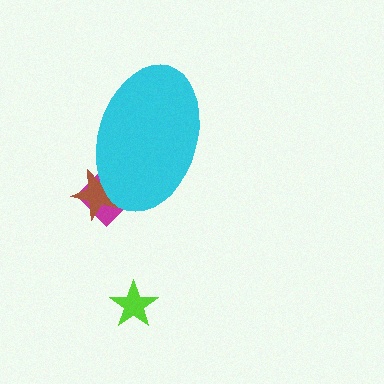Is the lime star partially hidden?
No, the lime star is fully visible.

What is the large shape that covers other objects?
A cyan ellipse.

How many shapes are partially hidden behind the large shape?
2 shapes are partially hidden.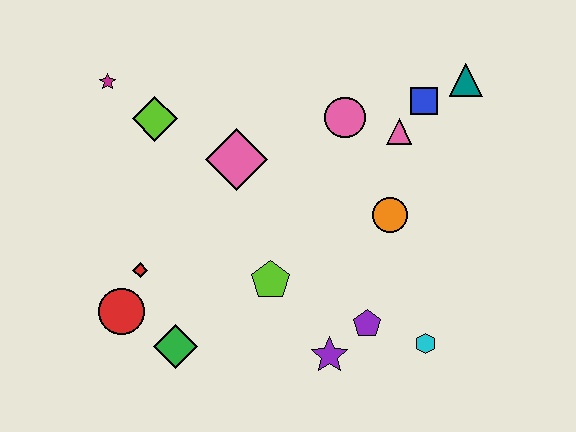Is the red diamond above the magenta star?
No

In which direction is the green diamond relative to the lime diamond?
The green diamond is below the lime diamond.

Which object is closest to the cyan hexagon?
The purple pentagon is closest to the cyan hexagon.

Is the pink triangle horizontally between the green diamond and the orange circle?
No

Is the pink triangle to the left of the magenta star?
No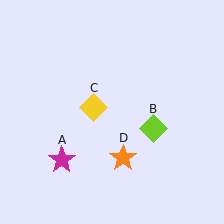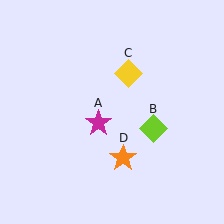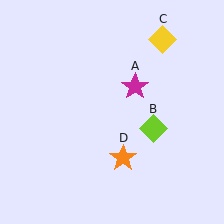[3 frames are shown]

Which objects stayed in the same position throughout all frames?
Lime diamond (object B) and orange star (object D) remained stationary.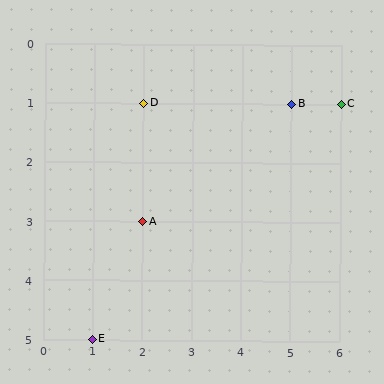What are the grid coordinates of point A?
Point A is at grid coordinates (2, 3).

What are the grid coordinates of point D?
Point D is at grid coordinates (2, 1).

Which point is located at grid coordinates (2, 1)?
Point D is at (2, 1).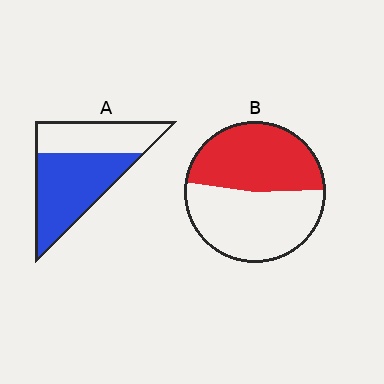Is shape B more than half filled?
Roughly half.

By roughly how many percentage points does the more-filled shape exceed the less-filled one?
By roughly 15 percentage points (A over B).